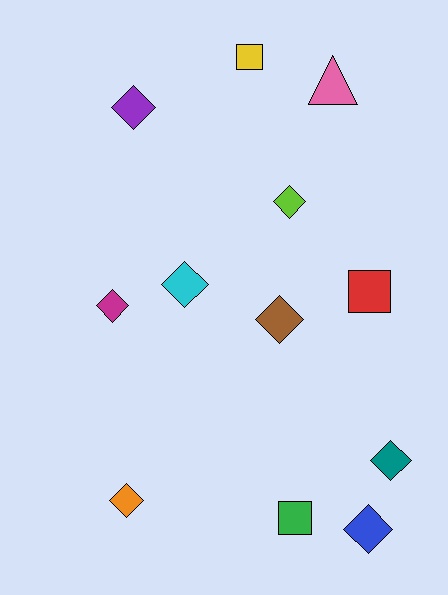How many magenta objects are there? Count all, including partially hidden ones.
There is 1 magenta object.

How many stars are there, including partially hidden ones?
There are no stars.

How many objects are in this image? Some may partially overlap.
There are 12 objects.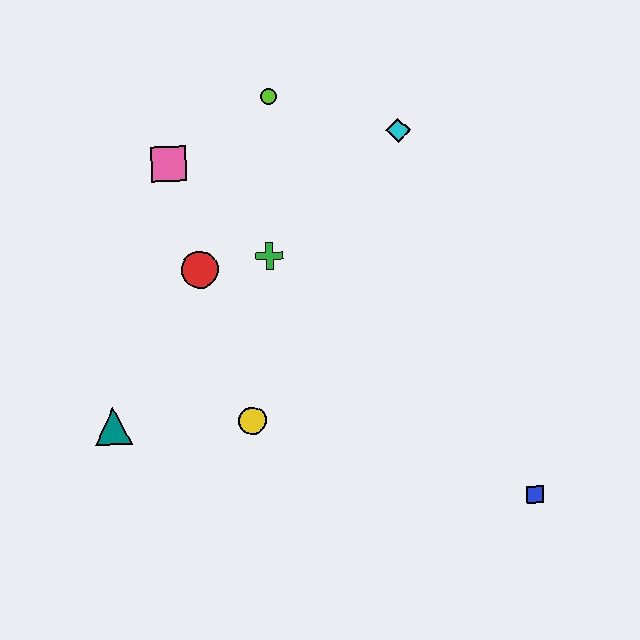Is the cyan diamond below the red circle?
No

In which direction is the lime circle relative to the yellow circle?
The lime circle is above the yellow circle.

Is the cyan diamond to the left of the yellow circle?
No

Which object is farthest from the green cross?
The blue square is farthest from the green cross.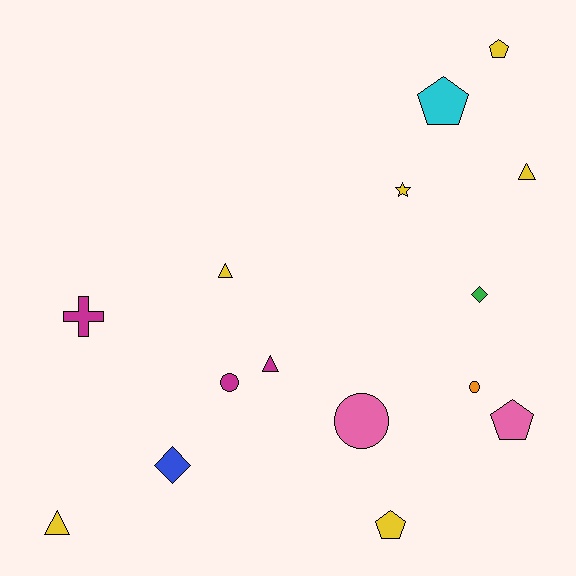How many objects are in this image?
There are 15 objects.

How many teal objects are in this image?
There are no teal objects.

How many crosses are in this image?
There is 1 cross.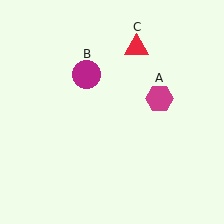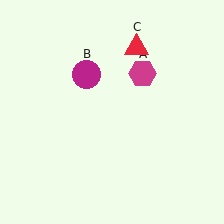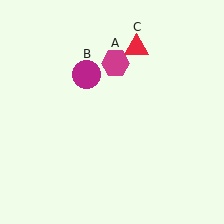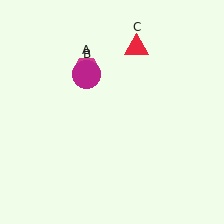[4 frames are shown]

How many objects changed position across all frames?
1 object changed position: magenta hexagon (object A).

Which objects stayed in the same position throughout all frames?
Magenta circle (object B) and red triangle (object C) remained stationary.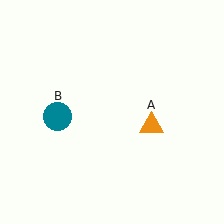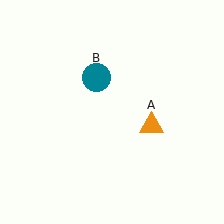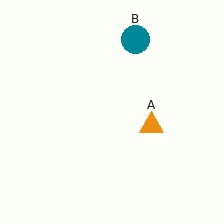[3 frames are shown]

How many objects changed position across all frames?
1 object changed position: teal circle (object B).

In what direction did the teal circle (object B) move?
The teal circle (object B) moved up and to the right.